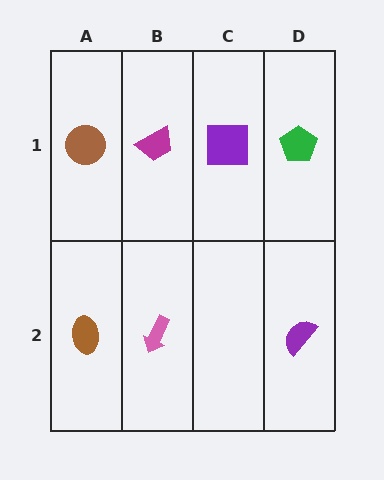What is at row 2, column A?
A brown ellipse.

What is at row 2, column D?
A purple semicircle.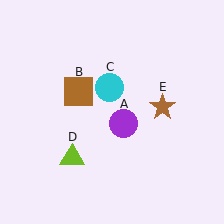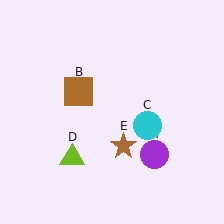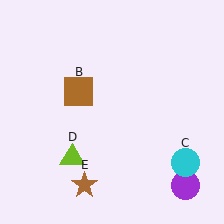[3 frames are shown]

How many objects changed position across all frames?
3 objects changed position: purple circle (object A), cyan circle (object C), brown star (object E).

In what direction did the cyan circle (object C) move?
The cyan circle (object C) moved down and to the right.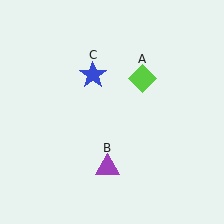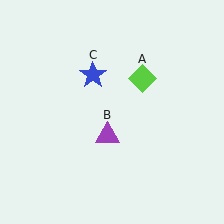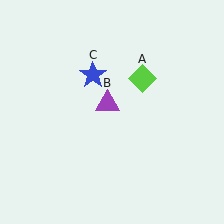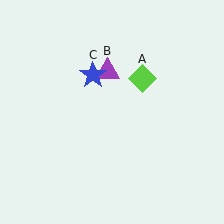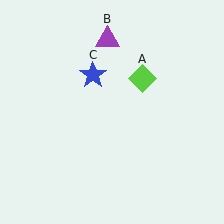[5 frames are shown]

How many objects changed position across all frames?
1 object changed position: purple triangle (object B).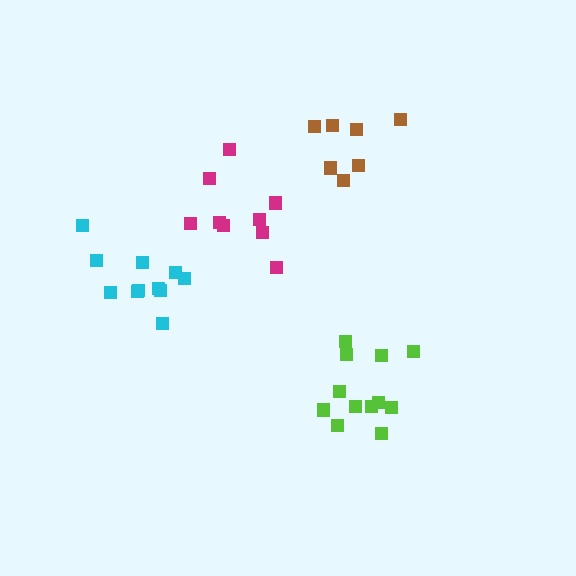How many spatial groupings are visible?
There are 4 spatial groupings.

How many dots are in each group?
Group 1: 11 dots, Group 2: 9 dots, Group 3: 7 dots, Group 4: 12 dots (39 total).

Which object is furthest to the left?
The cyan cluster is leftmost.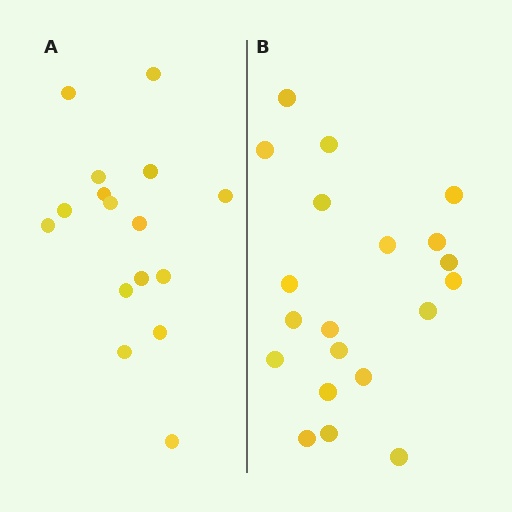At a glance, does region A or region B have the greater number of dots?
Region B (the right region) has more dots.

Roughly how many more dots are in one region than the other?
Region B has about 4 more dots than region A.